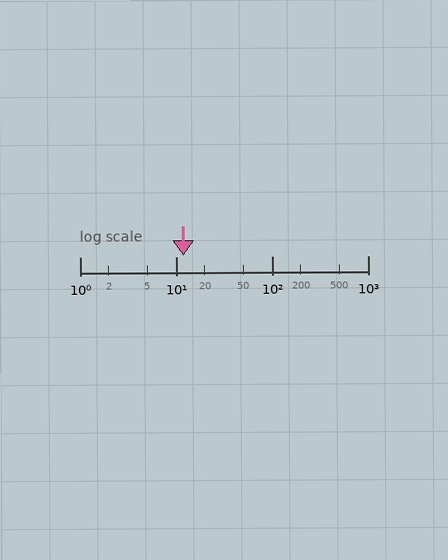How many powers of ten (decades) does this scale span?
The scale spans 3 decades, from 1 to 1000.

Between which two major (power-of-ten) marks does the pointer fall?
The pointer is between 10 and 100.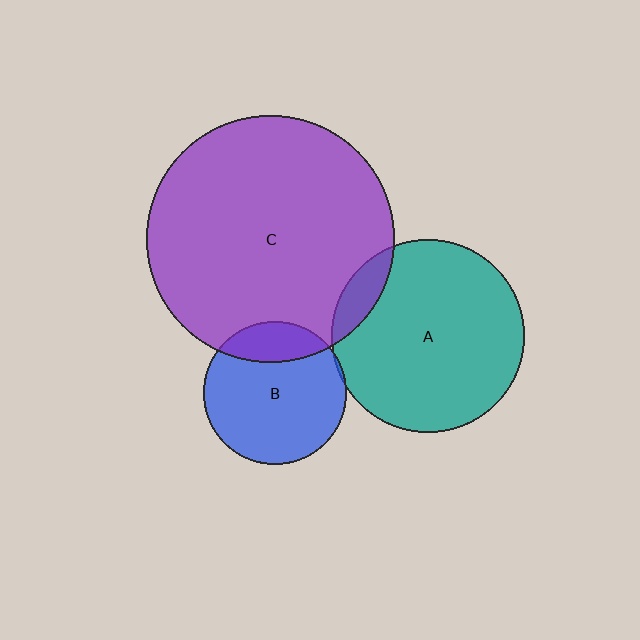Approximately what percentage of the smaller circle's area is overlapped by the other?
Approximately 20%.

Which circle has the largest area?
Circle C (purple).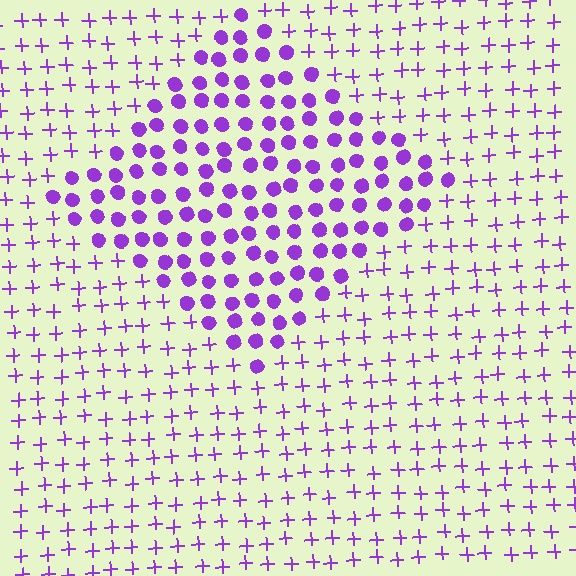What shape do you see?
I see a diamond.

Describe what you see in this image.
The image is filled with small purple elements arranged in a uniform grid. A diamond-shaped region contains circles, while the surrounding area contains plus signs. The boundary is defined purely by the change in element shape.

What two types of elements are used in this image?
The image uses circles inside the diamond region and plus signs outside it.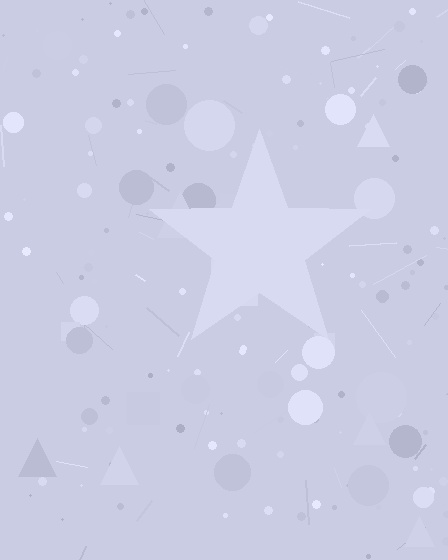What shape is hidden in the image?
A star is hidden in the image.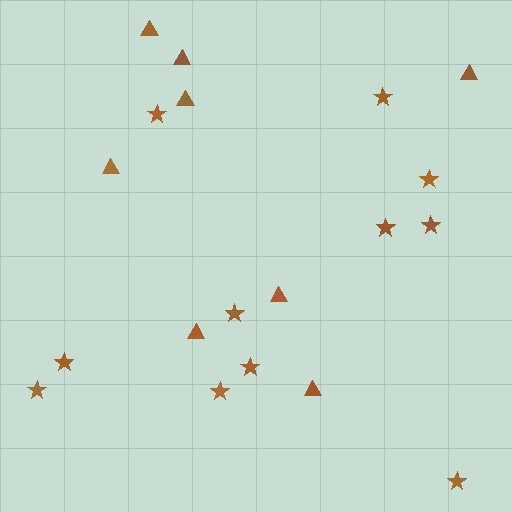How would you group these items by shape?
There are 2 groups: one group of triangles (8) and one group of stars (11).